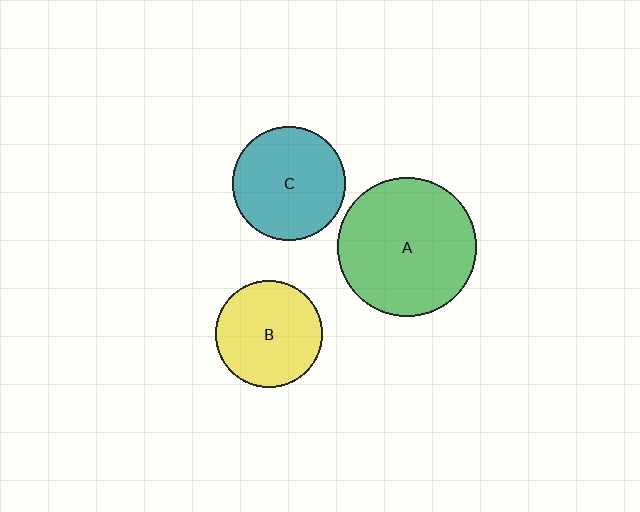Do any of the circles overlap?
No, none of the circles overlap.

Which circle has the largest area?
Circle A (green).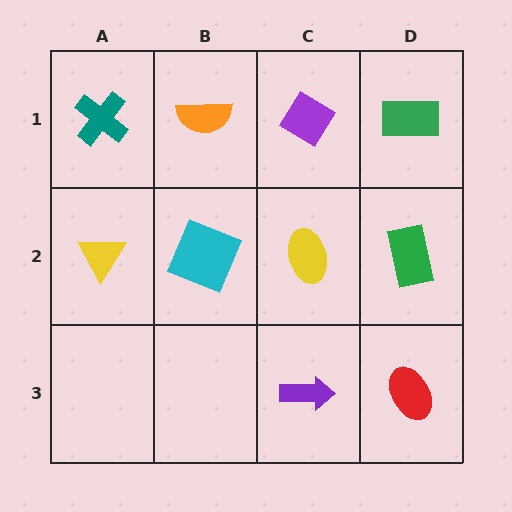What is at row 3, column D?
A red ellipse.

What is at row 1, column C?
A purple diamond.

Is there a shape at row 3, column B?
No, that cell is empty.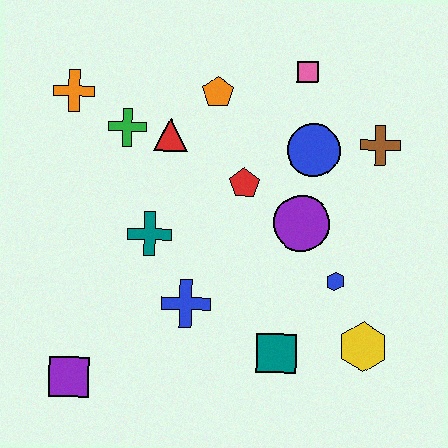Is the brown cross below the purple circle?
No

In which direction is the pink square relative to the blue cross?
The pink square is above the blue cross.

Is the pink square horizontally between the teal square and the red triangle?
No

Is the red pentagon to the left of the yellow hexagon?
Yes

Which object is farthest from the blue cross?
The pink square is farthest from the blue cross.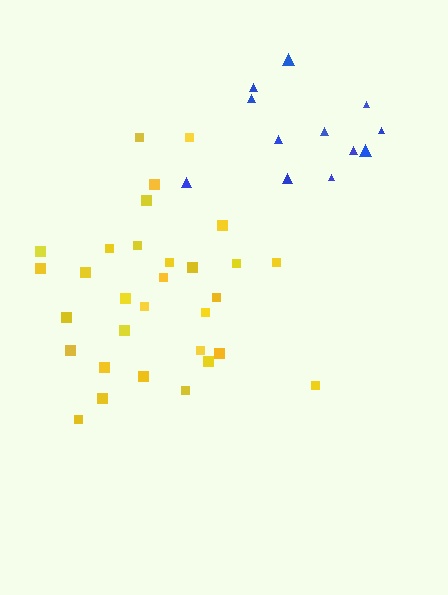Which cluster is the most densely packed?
Yellow.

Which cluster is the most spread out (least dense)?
Blue.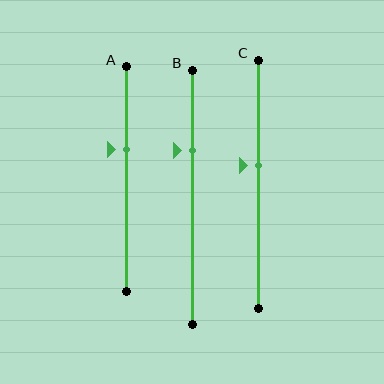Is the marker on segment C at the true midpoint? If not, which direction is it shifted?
No, the marker on segment C is shifted upward by about 8% of the segment length.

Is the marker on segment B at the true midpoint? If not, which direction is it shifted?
No, the marker on segment B is shifted upward by about 18% of the segment length.